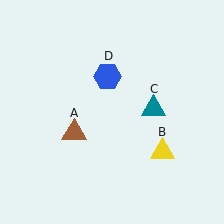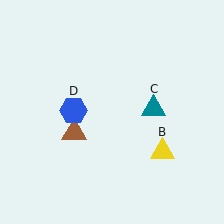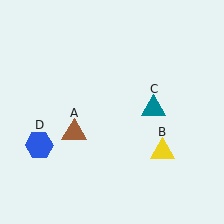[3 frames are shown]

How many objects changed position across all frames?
1 object changed position: blue hexagon (object D).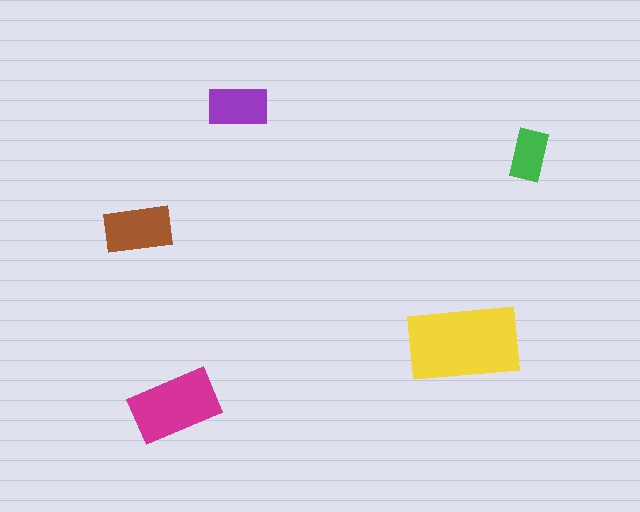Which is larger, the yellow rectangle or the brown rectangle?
The yellow one.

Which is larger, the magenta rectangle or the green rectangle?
The magenta one.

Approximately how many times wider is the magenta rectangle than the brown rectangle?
About 1.5 times wider.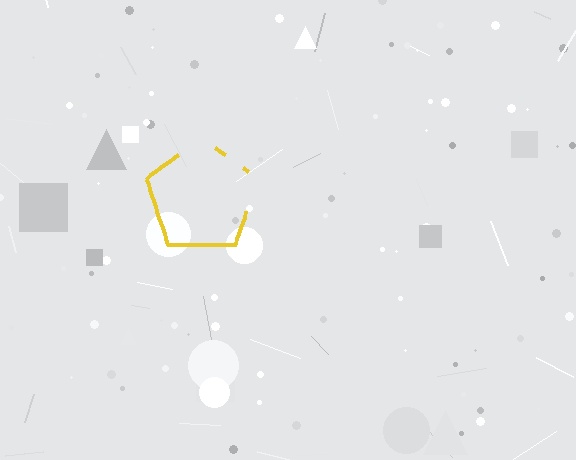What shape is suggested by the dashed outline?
The dashed outline suggests a pentagon.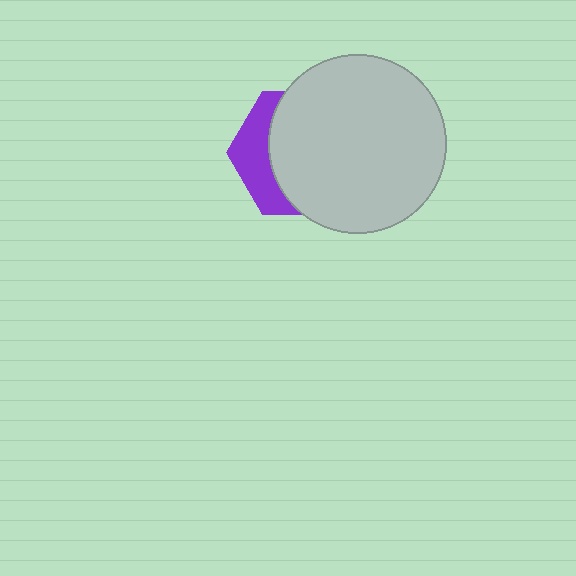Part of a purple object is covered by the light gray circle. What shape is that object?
It is a hexagon.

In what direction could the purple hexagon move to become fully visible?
The purple hexagon could move left. That would shift it out from behind the light gray circle entirely.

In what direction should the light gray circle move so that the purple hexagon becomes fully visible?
The light gray circle should move right. That is the shortest direction to clear the overlap and leave the purple hexagon fully visible.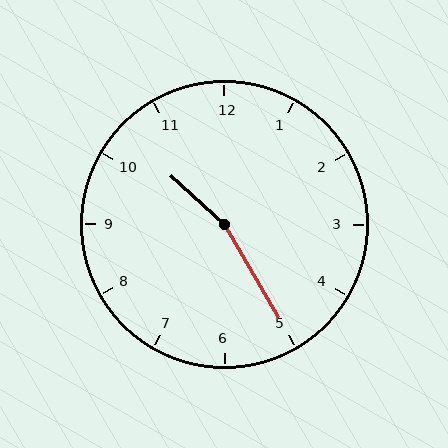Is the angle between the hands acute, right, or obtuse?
It is obtuse.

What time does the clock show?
10:25.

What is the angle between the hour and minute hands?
Approximately 162 degrees.